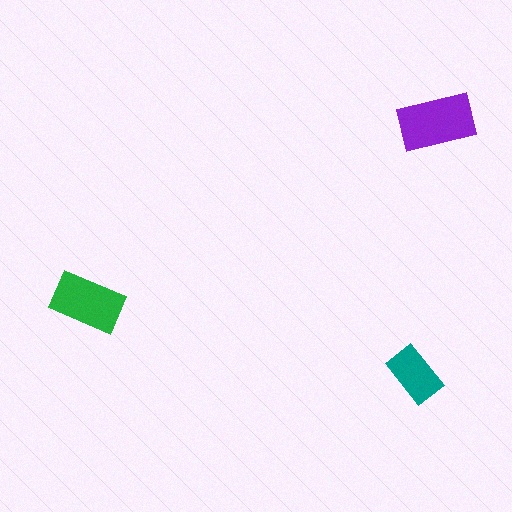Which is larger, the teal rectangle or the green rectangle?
The green one.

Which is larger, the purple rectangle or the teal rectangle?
The purple one.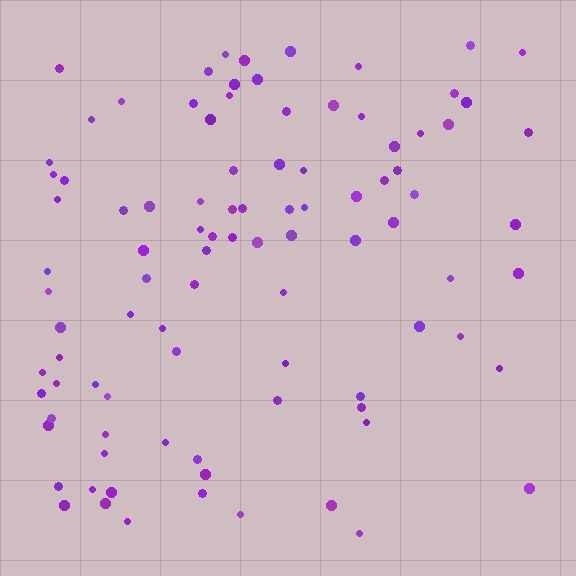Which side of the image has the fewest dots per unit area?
The right.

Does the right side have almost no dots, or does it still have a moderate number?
Still a moderate number, just noticeably fewer than the left.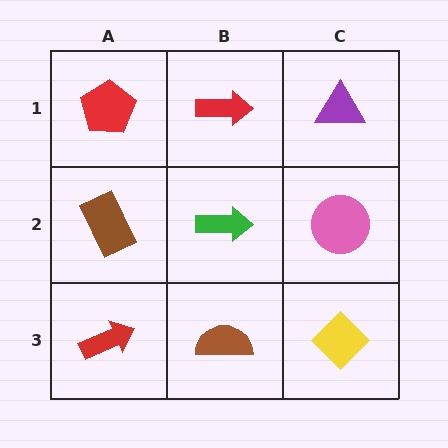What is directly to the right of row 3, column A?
A brown semicircle.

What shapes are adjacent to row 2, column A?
A red pentagon (row 1, column A), a red arrow (row 3, column A), a green arrow (row 2, column B).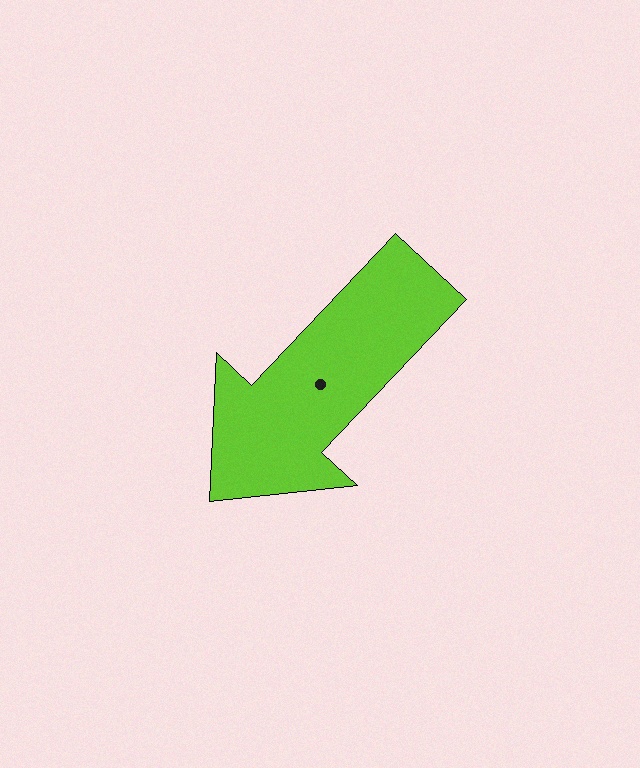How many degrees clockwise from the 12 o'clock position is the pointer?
Approximately 223 degrees.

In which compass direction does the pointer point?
Southwest.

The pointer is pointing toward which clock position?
Roughly 7 o'clock.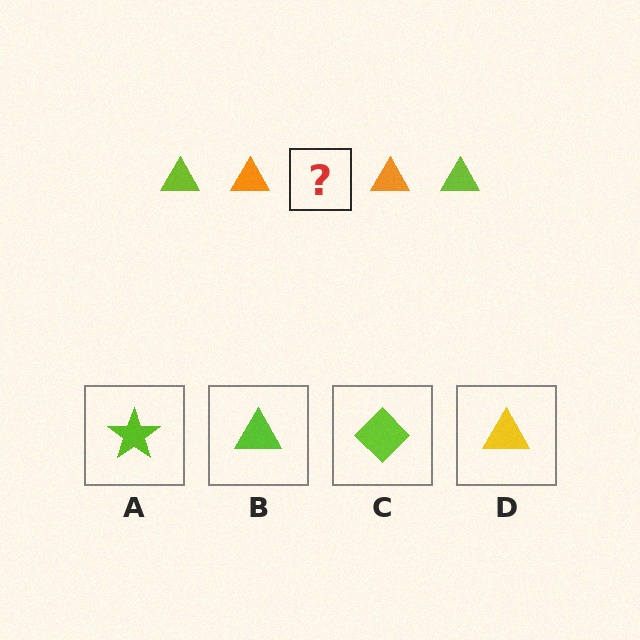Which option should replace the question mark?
Option B.